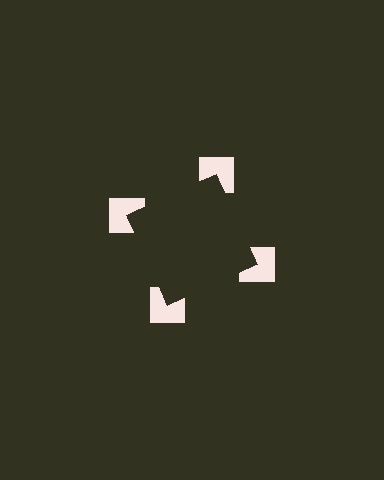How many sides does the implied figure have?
4 sides.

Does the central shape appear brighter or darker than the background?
It typically appears slightly darker than the background, even though no actual brightness change is drawn.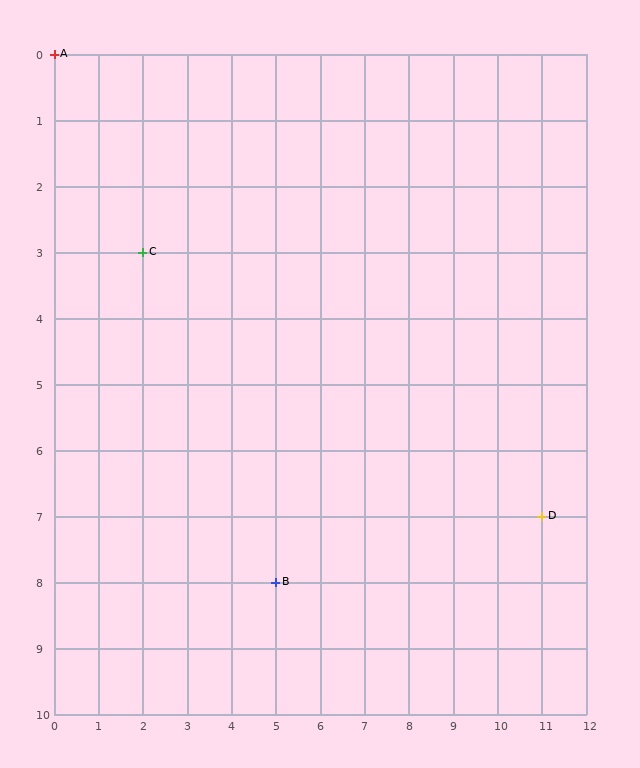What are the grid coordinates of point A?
Point A is at grid coordinates (0, 0).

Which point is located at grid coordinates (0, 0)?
Point A is at (0, 0).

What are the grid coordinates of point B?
Point B is at grid coordinates (5, 8).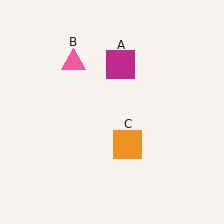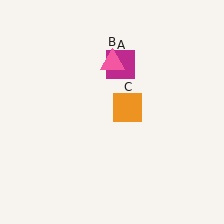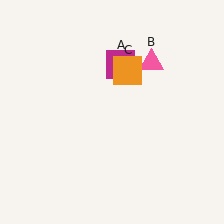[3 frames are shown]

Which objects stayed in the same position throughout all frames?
Magenta square (object A) remained stationary.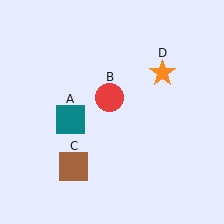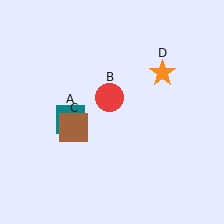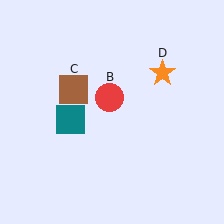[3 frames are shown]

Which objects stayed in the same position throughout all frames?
Teal square (object A) and red circle (object B) and orange star (object D) remained stationary.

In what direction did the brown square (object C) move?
The brown square (object C) moved up.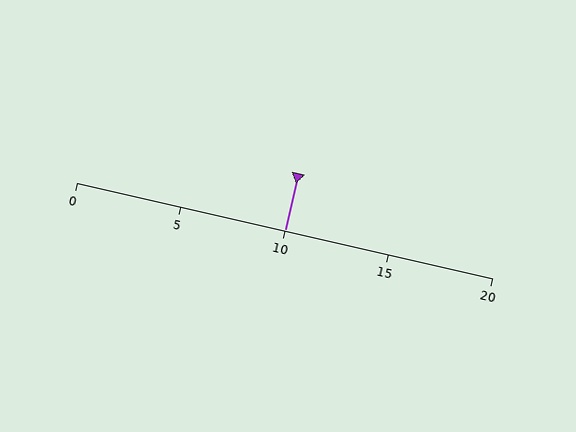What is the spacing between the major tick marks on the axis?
The major ticks are spaced 5 apart.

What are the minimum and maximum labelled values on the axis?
The axis runs from 0 to 20.